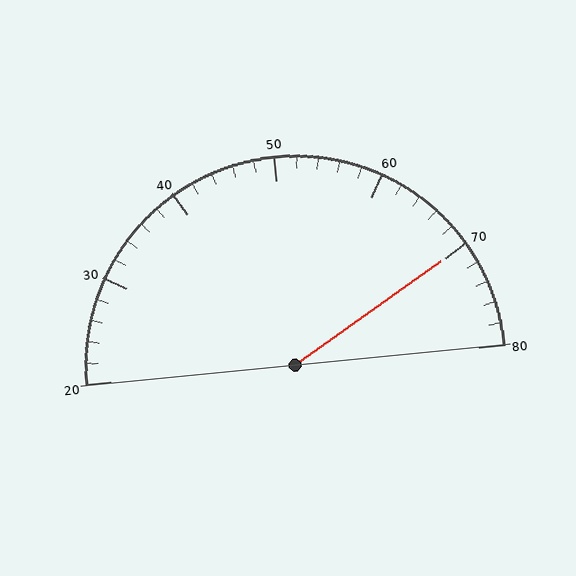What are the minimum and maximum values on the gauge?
The gauge ranges from 20 to 80.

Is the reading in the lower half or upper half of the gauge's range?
The reading is in the upper half of the range (20 to 80).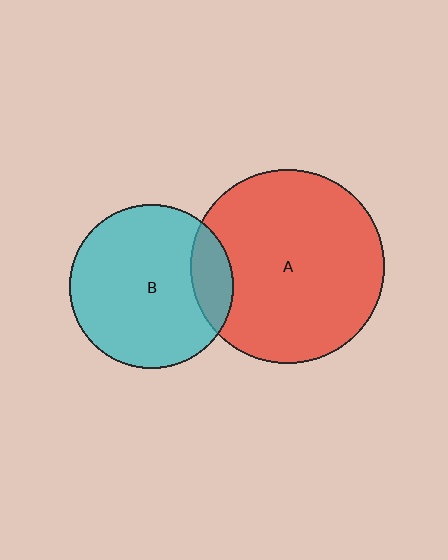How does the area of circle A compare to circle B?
Approximately 1.4 times.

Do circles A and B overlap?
Yes.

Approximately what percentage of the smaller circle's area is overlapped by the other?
Approximately 15%.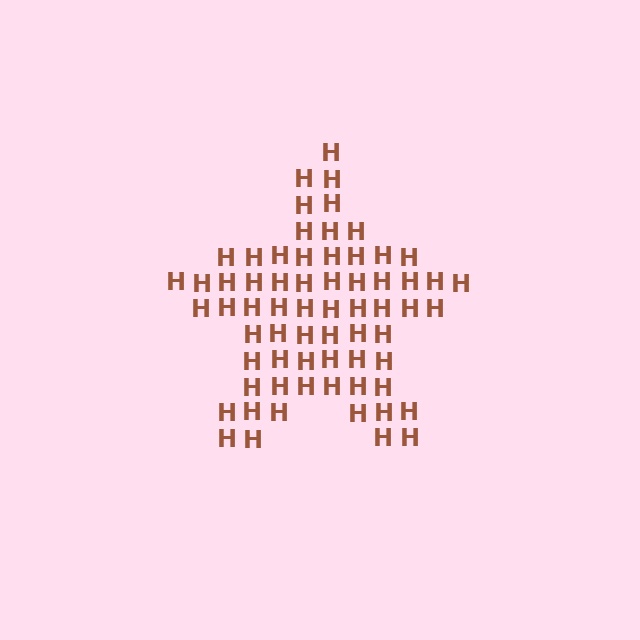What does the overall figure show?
The overall figure shows a star.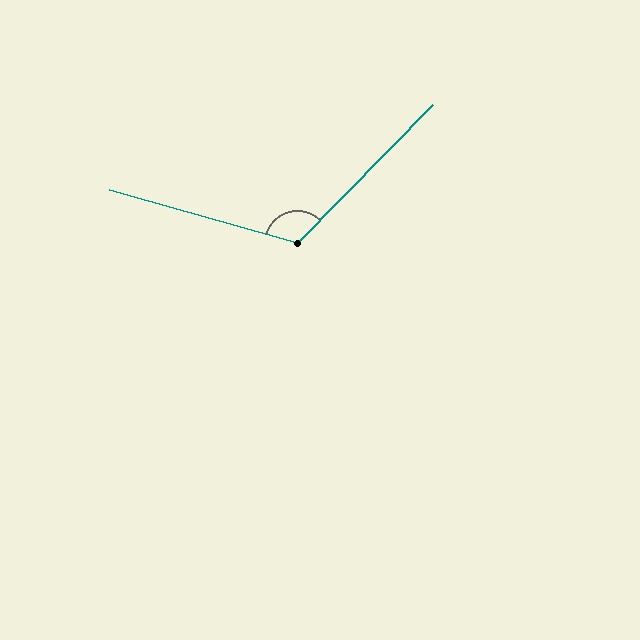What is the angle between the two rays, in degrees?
Approximately 119 degrees.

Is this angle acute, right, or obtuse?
It is obtuse.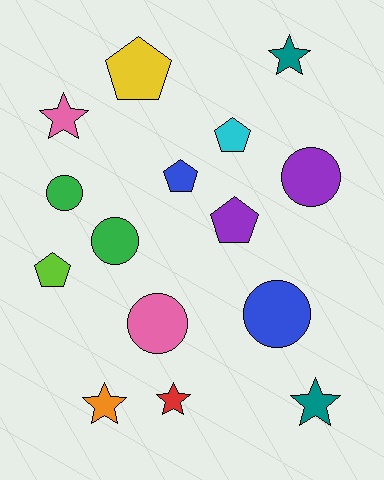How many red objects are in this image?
There is 1 red object.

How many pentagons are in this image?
There are 5 pentagons.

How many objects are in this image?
There are 15 objects.